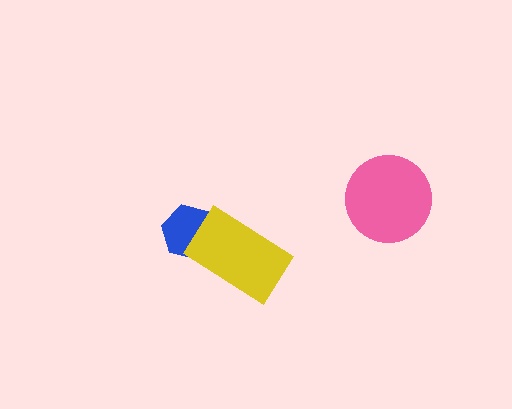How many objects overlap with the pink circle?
0 objects overlap with the pink circle.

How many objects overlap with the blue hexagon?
1 object overlaps with the blue hexagon.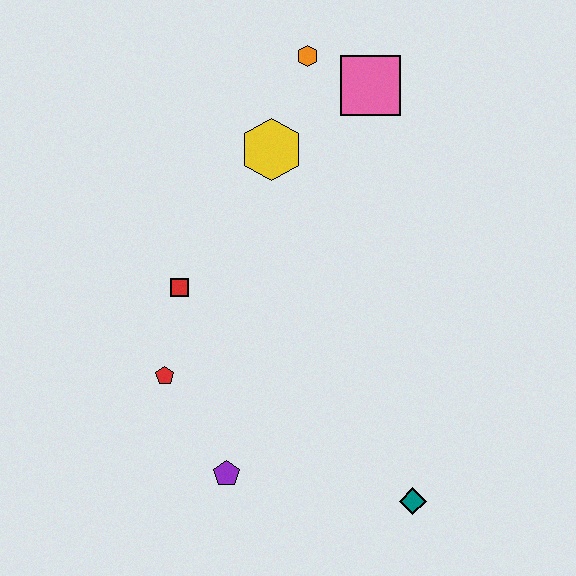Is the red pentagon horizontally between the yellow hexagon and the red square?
No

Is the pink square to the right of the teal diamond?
No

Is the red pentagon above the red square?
No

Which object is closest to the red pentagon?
The red square is closest to the red pentagon.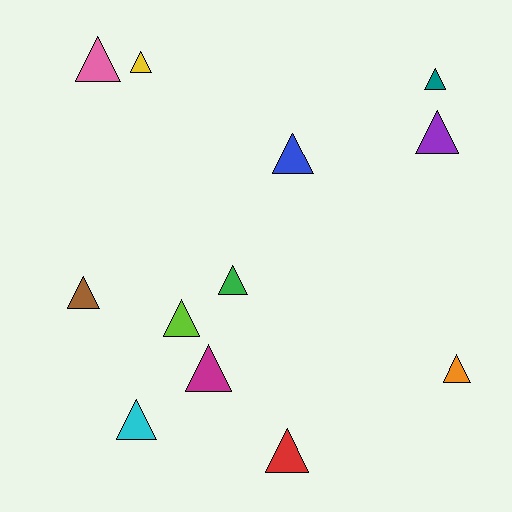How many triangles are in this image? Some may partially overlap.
There are 12 triangles.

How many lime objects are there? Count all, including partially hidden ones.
There is 1 lime object.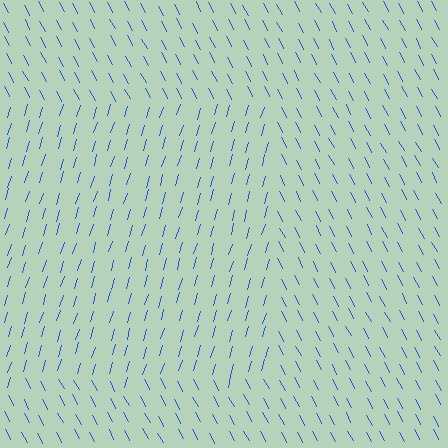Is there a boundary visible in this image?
Yes, there is a texture boundary formed by a change in line orientation.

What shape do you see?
I see a rectangle.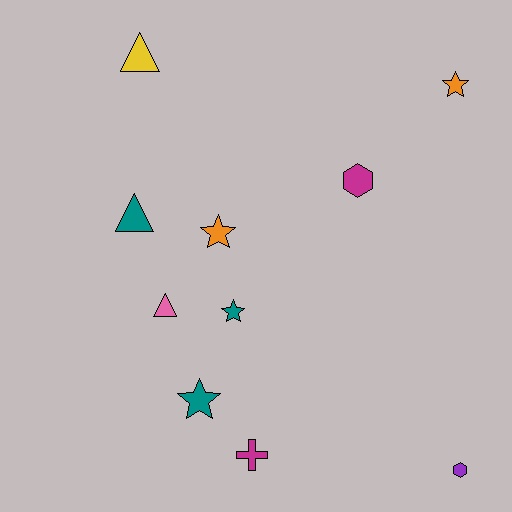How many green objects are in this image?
There are no green objects.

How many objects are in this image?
There are 10 objects.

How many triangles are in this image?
There are 3 triangles.